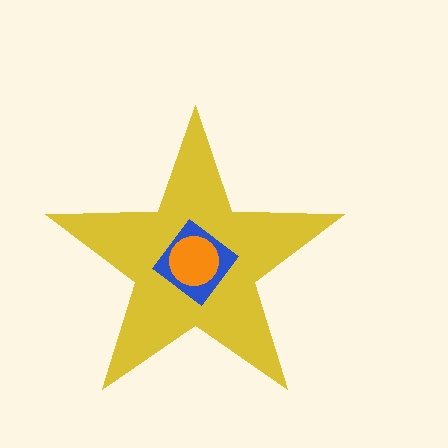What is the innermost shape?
The orange circle.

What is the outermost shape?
The yellow star.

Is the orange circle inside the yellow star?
Yes.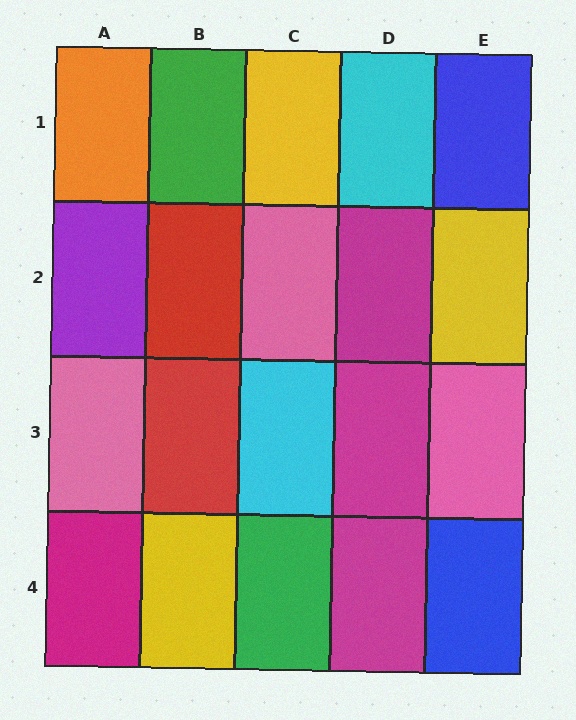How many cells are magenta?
4 cells are magenta.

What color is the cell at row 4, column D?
Magenta.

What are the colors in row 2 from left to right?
Purple, red, pink, magenta, yellow.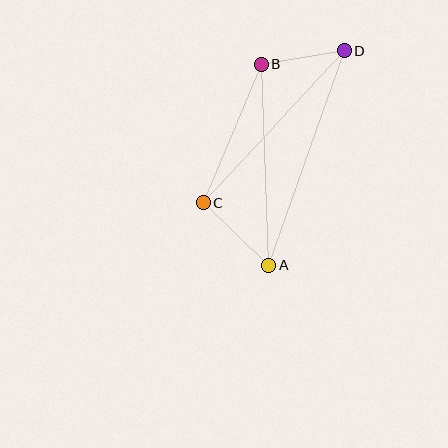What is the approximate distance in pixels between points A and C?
The distance between A and C is approximately 90 pixels.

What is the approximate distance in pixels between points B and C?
The distance between B and C is approximately 150 pixels.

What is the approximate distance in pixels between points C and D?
The distance between C and D is approximately 208 pixels.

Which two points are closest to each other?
Points B and D are closest to each other.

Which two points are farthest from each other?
Points A and D are farthest from each other.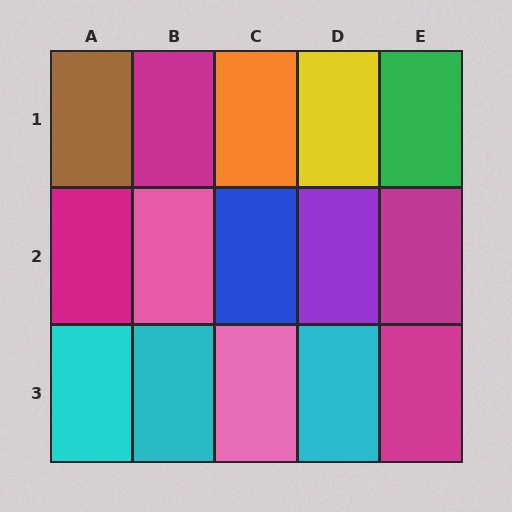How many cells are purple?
1 cell is purple.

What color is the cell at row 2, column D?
Purple.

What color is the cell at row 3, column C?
Pink.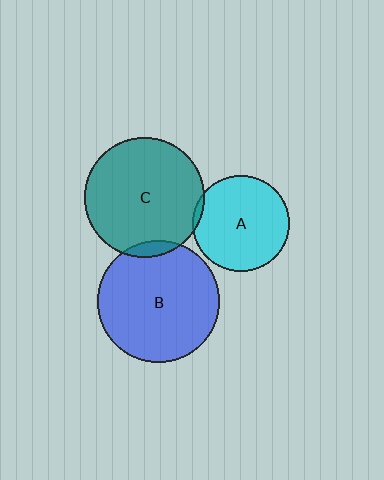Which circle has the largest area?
Circle B (blue).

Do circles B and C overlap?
Yes.